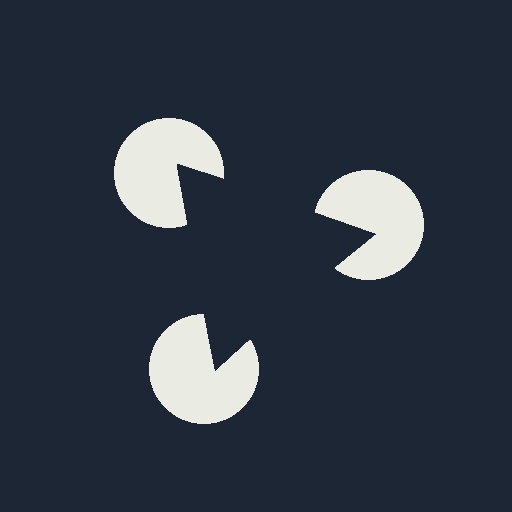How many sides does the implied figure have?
3 sides.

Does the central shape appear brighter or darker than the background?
It typically appears slightly darker than the background, even though no actual brightness change is drawn.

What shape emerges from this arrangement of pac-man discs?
An illusory triangle — its edges are inferred from the aligned wedge cuts in the pac-man discs, not physically drawn.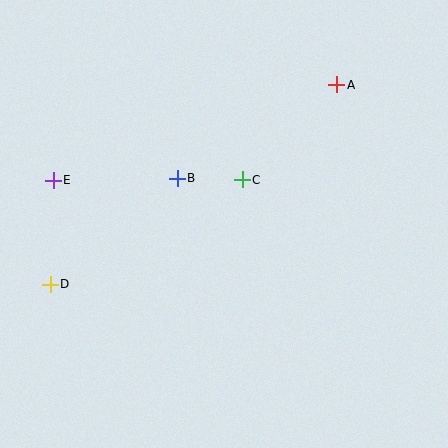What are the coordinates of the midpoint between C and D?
The midpoint between C and D is at (146, 232).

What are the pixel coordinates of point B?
Point B is at (177, 178).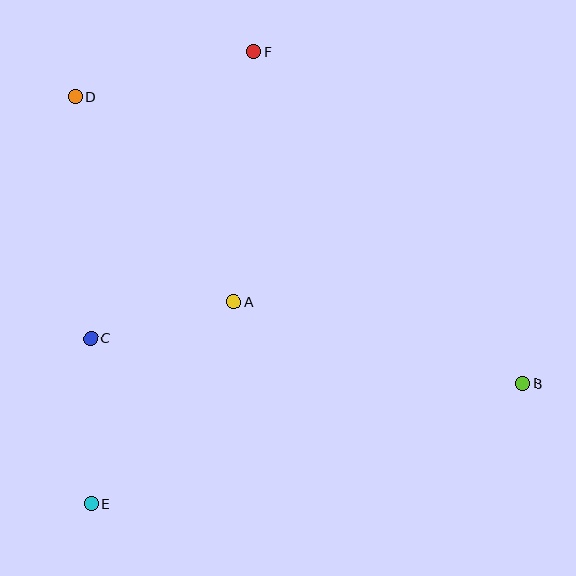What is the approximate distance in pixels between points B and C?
The distance between B and C is approximately 434 pixels.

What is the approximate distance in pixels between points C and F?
The distance between C and F is approximately 330 pixels.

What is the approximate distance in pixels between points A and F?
The distance between A and F is approximately 251 pixels.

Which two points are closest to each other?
Points A and C are closest to each other.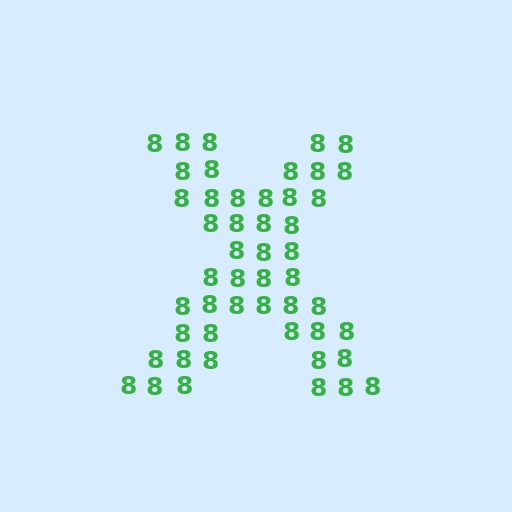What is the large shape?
The large shape is the letter X.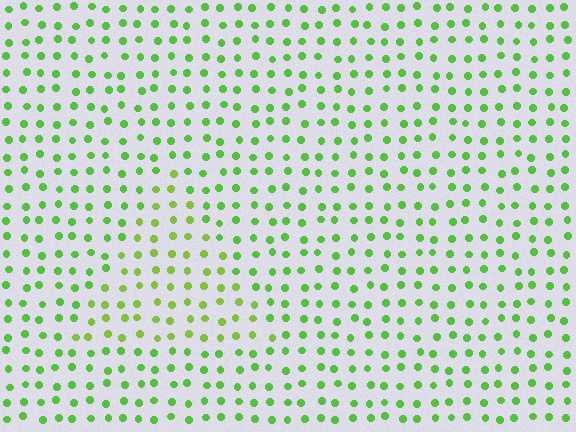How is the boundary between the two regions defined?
The boundary is defined purely by a slight shift in hue (about 21 degrees). Spacing, size, and orientation are identical on both sides.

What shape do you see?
I see a triangle.